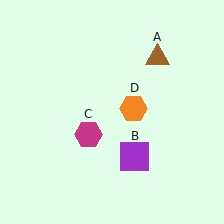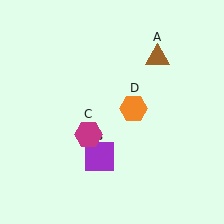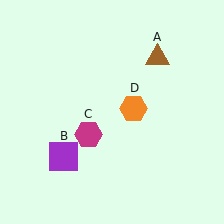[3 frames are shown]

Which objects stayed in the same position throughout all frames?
Brown triangle (object A) and magenta hexagon (object C) and orange hexagon (object D) remained stationary.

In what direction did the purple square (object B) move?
The purple square (object B) moved left.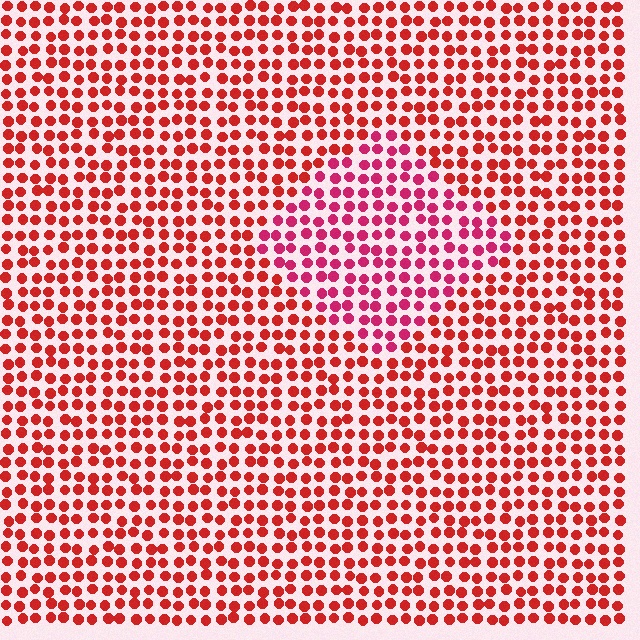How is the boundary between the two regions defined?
The boundary is defined purely by a slight shift in hue (about 26 degrees). Spacing, size, and orientation are identical on both sides.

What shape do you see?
I see a diamond.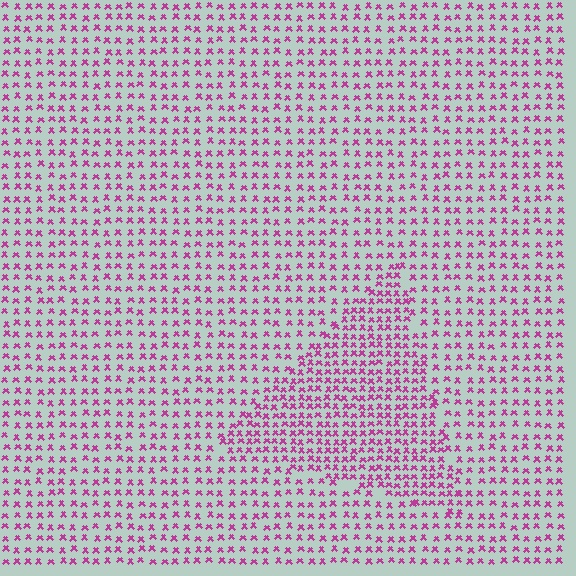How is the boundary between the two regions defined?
The boundary is defined by a change in element density (approximately 1.7x ratio). All elements are the same color, size, and shape.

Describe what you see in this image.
The image contains small magenta elements arranged at two different densities. A triangle-shaped region is visible where the elements are more densely packed than the surrounding area.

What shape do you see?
I see a triangle.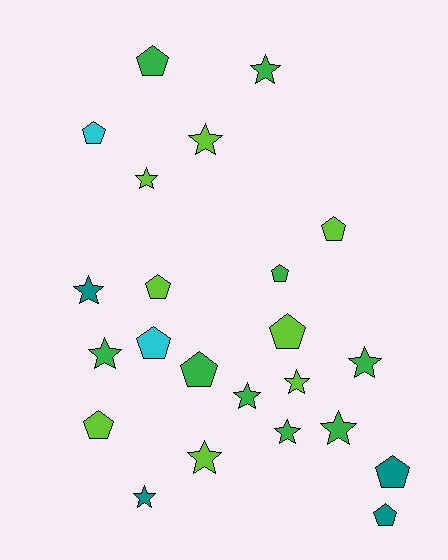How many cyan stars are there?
There are no cyan stars.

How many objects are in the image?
There are 23 objects.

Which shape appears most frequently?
Star, with 12 objects.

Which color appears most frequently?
Green, with 9 objects.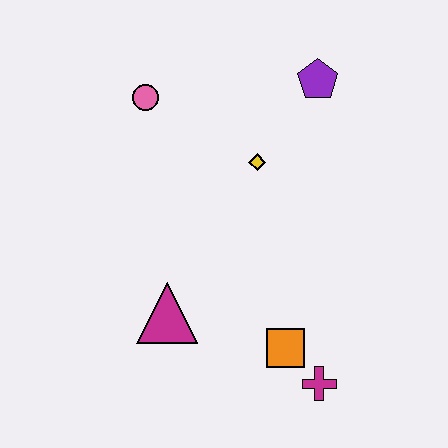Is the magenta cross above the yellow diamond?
No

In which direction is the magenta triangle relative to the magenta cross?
The magenta triangle is to the left of the magenta cross.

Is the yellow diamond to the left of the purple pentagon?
Yes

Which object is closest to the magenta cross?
The orange square is closest to the magenta cross.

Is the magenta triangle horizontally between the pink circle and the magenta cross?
Yes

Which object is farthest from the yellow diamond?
The magenta cross is farthest from the yellow diamond.